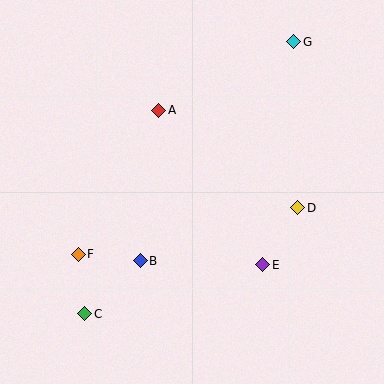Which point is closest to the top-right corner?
Point G is closest to the top-right corner.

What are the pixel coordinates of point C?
Point C is at (85, 314).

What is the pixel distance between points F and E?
The distance between F and E is 185 pixels.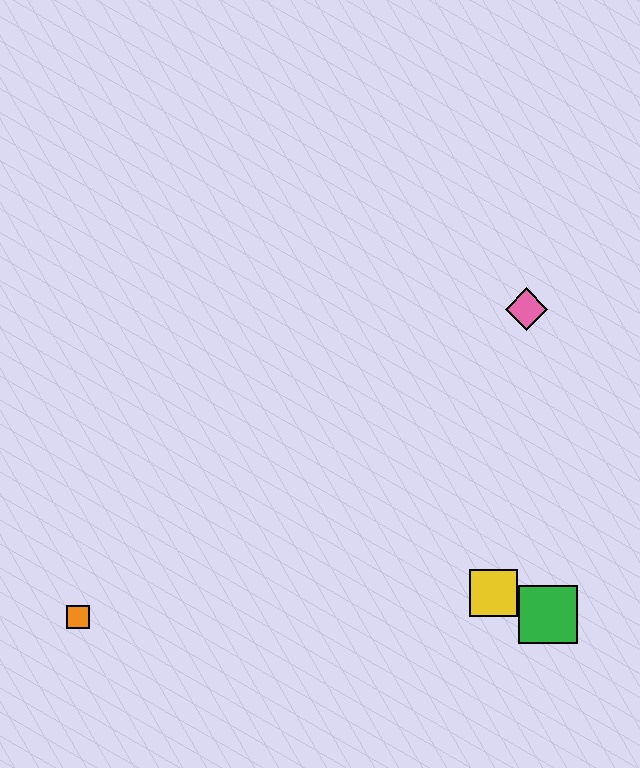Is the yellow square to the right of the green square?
No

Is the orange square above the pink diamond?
No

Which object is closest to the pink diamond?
The yellow square is closest to the pink diamond.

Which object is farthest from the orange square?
The pink diamond is farthest from the orange square.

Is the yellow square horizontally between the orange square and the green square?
Yes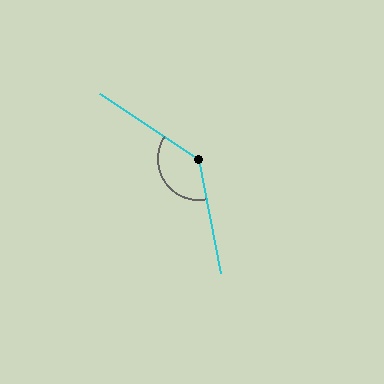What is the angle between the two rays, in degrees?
Approximately 134 degrees.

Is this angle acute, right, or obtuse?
It is obtuse.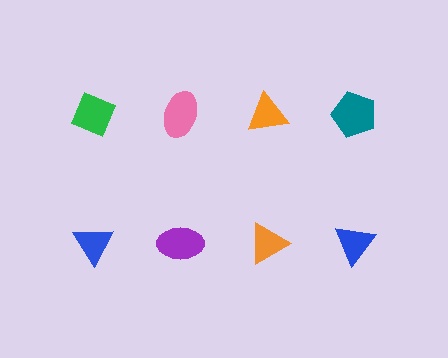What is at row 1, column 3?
An orange triangle.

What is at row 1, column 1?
A green diamond.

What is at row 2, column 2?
A purple ellipse.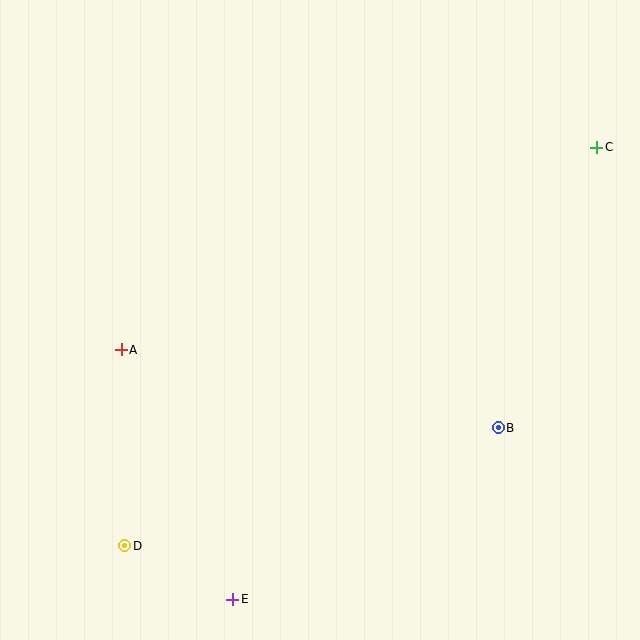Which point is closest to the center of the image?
Point A at (121, 350) is closest to the center.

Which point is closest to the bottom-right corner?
Point B is closest to the bottom-right corner.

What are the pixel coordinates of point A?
Point A is at (121, 350).